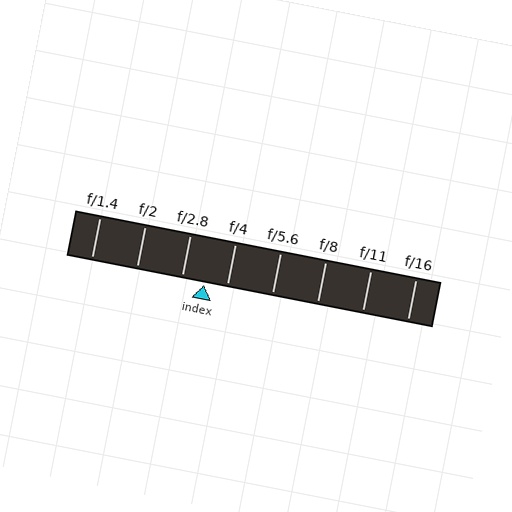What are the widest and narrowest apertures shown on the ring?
The widest aperture shown is f/1.4 and the narrowest is f/16.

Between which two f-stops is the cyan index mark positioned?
The index mark is between f/2.8 and f/4.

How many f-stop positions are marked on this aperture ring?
There are 8 f-stop positions marked.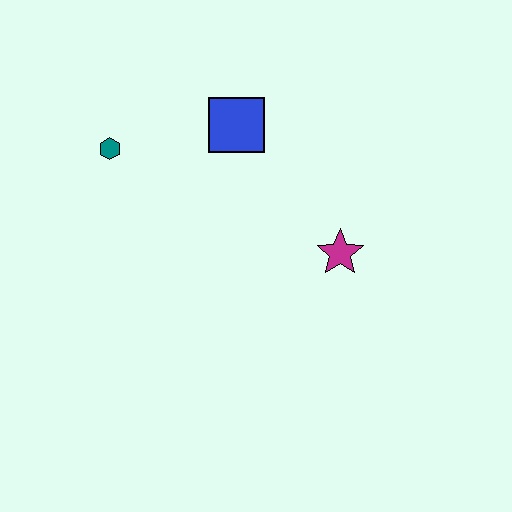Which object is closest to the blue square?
The teal hexagon is closest to the blue square.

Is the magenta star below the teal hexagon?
Yes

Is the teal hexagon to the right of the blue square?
No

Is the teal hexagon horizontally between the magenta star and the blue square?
No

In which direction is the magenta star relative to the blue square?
The magenta star is below the blue square.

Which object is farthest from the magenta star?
The teal hexagon is farthest from the magenta star.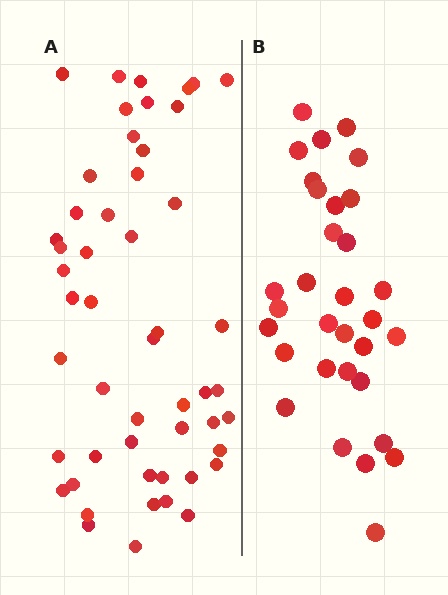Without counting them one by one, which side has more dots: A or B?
Region A (the left region) has more dots.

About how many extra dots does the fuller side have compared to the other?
Region A has approximately 20 more dots than region B.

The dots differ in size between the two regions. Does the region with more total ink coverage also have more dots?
No. Region B has more total ink coverage because its dots are larger, but region A actually contains more individual dots. Total area can be misleading — the number of items is what matters here.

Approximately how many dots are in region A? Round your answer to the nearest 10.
About 50 dots. (The exact count is 51, which rounds to 50.)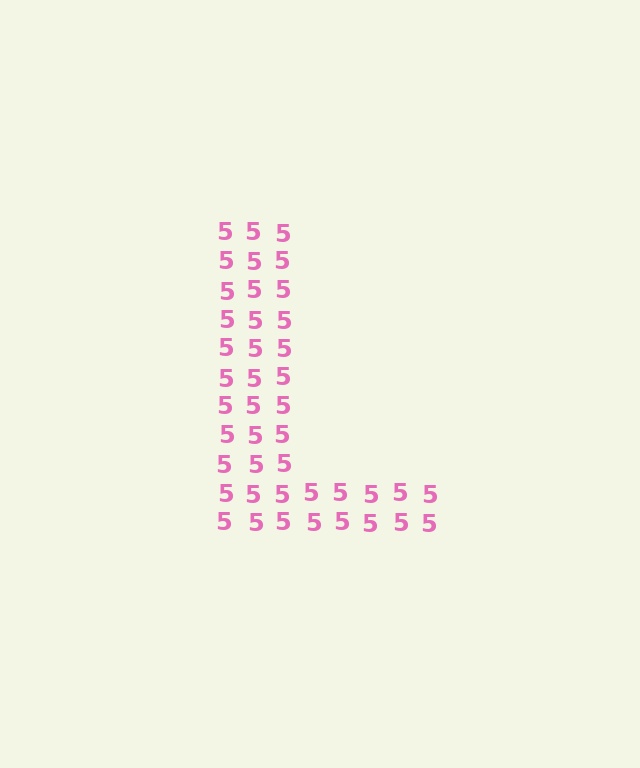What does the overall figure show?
The overall figure shows the letter L.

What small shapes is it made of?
It is made of small digit 5's.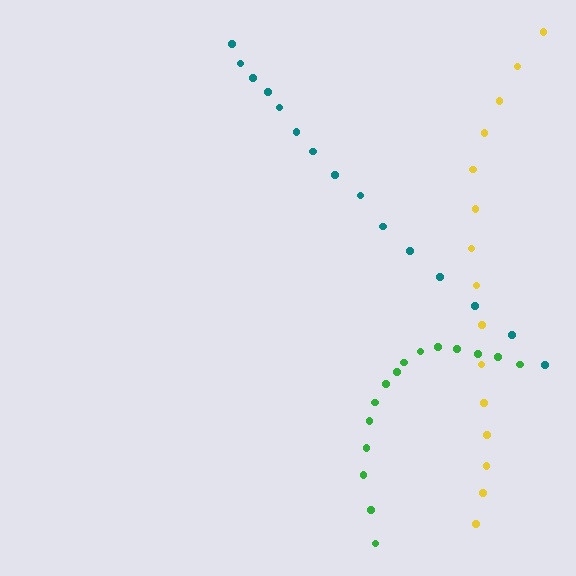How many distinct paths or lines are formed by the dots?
There are 3 distinct paths.